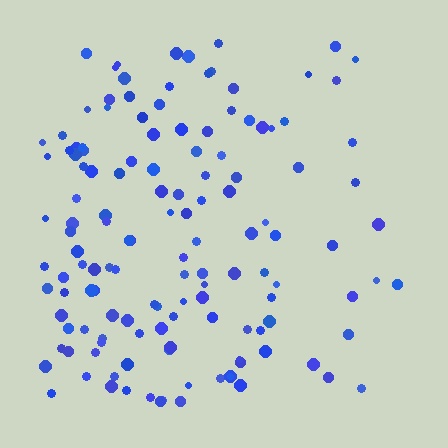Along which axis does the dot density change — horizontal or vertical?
Horizontal.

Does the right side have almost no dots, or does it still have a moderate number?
Still a moderate number, just noticeably fewer than the left.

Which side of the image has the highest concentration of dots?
The left.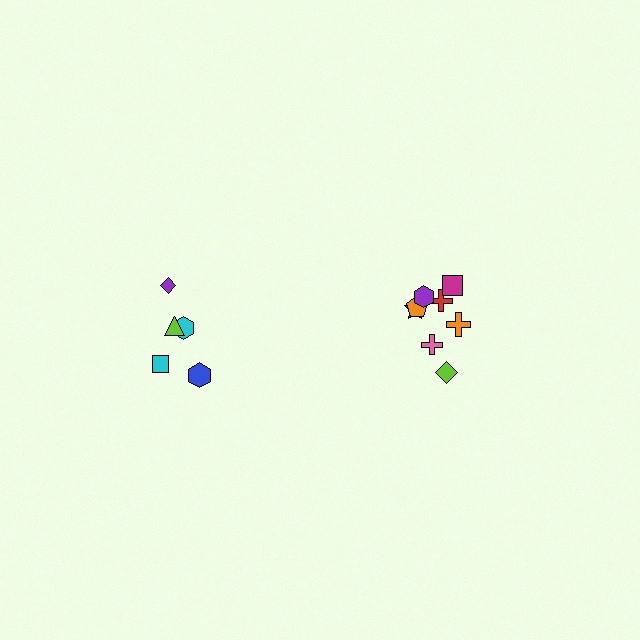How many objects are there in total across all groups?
There are 13 objects.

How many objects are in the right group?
There are 8 objects.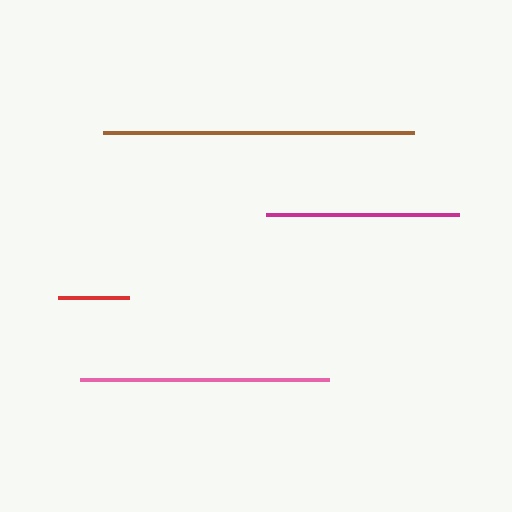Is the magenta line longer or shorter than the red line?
The magenta line is longer than the red line.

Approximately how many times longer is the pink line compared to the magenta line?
The pink line is approximately 1.3 times the length of the magenta line.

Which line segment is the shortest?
The red line is the shortest at approximately 71 pixels.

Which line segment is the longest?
The brown line is the longest at approximately 312 pixels.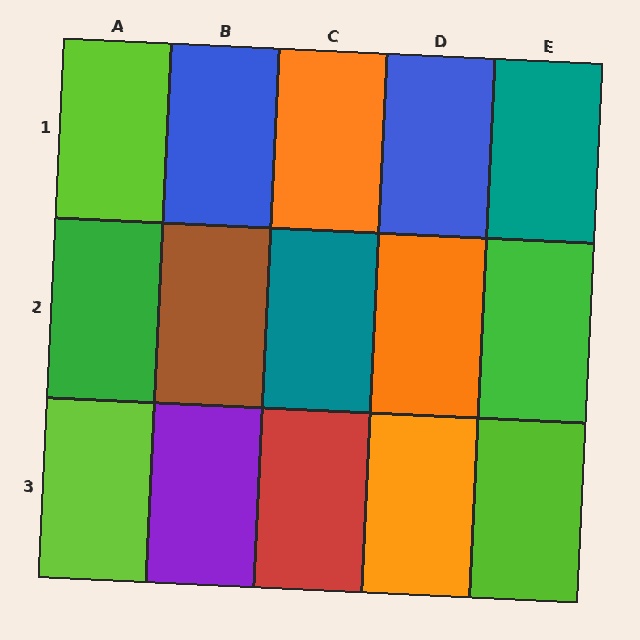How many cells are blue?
2 cells are blue.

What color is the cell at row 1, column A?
Lime.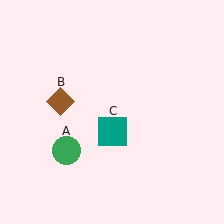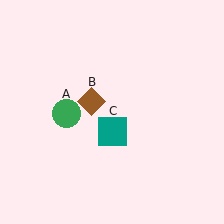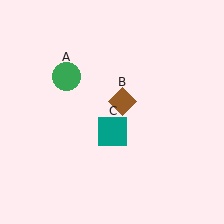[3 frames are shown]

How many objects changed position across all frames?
2 objects changed position: green circle (object A), brown diamond (object B).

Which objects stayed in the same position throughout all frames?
Teal square (object C) remained stationary.